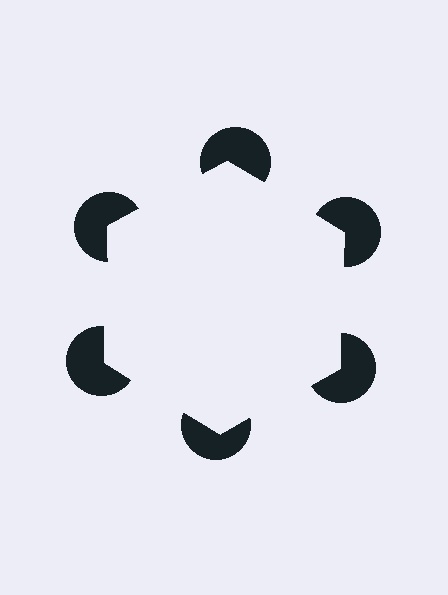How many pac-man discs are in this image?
There are 6 — one at each vertex of the illusory hexagon.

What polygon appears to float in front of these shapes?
An illusory hexagon — its edges are inferred from the aligned wedge cuts in the pac-man discs, not physically drawn.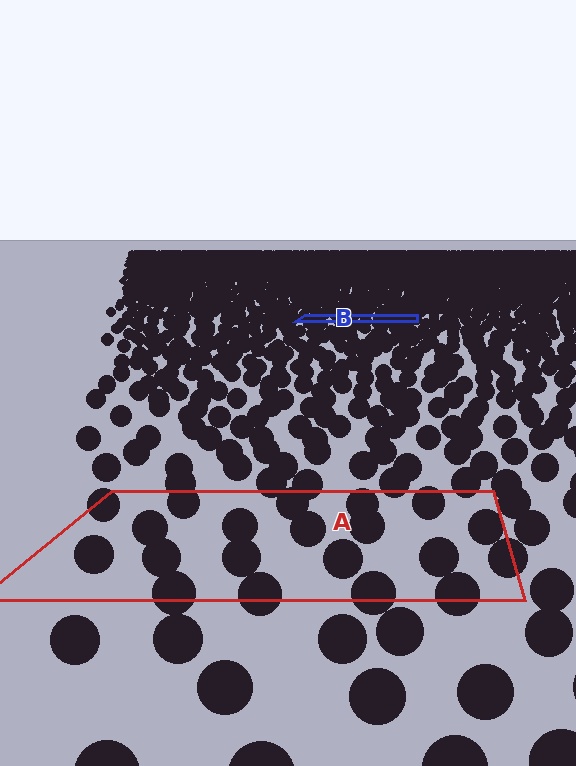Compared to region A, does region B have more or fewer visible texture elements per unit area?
Region B has more texture elements per unit area — they are packed more densely because it is farther away.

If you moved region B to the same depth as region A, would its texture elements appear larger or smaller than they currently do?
They would appear larger. At a closer depth, the same texture elements are projected at a bigger on-screen size.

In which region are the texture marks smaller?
The texture marks are smaller in region B, because it is farther away.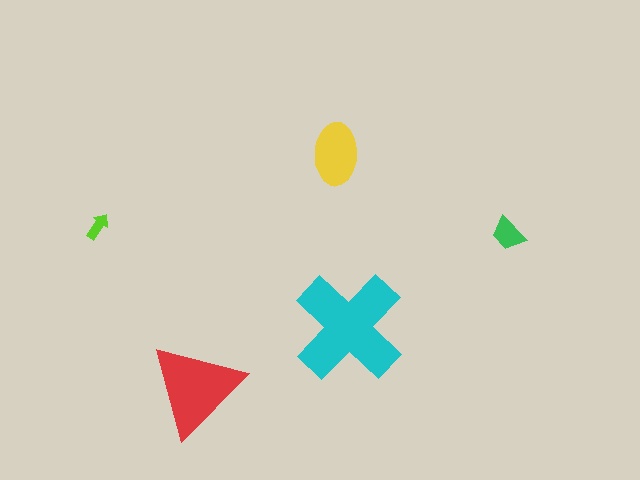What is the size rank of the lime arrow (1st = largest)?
5th.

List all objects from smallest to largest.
The lime arrow, the green trapezoid, the yellow ellipse, the red triangle, the cyan cross.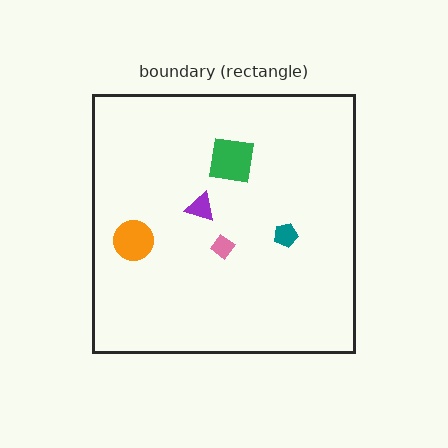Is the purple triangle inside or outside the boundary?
Inside.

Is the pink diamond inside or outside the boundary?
Inside.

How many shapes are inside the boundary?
5 inside, 0 outside.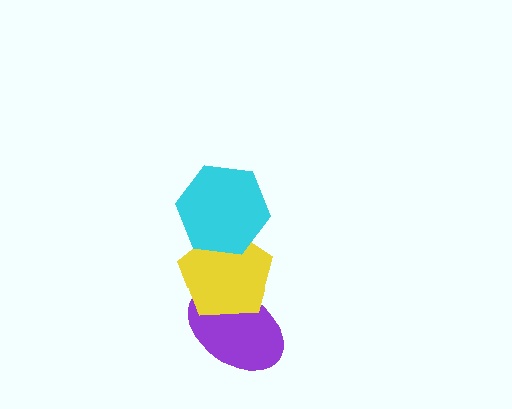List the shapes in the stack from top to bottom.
From top to bottom: the cyan hexagon, the yellow pentagon, the purple ellipse.